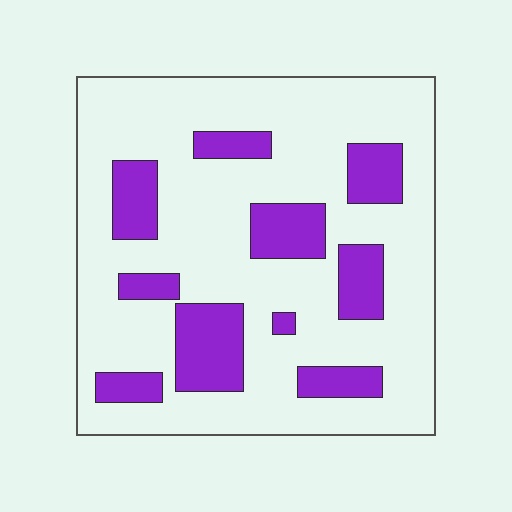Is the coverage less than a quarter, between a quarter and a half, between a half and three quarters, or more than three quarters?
Less than a quarter.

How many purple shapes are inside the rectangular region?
10.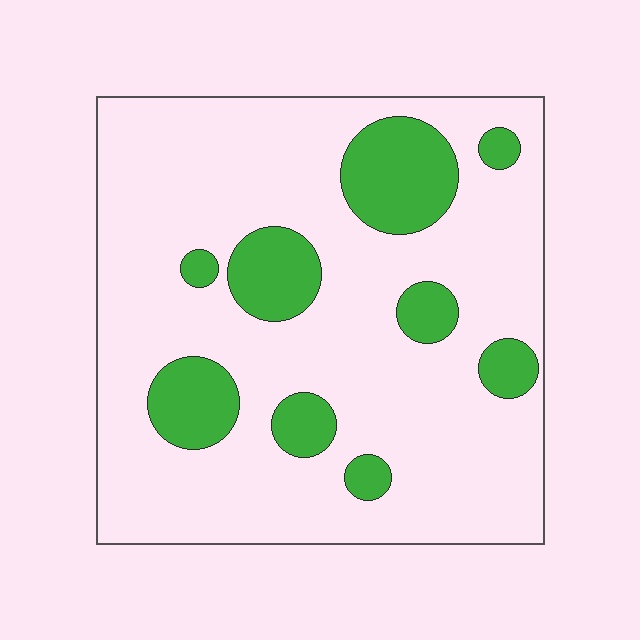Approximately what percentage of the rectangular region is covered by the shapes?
Approximately 20%.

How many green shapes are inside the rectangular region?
9.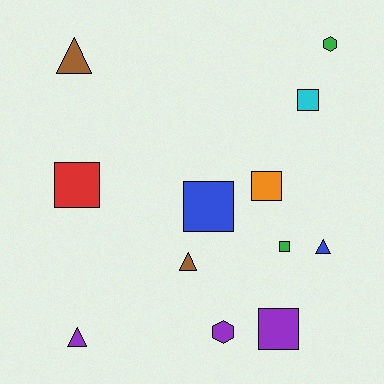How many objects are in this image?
There are 12 objects.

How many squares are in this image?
There are 6 squares.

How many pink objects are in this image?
There are no pink objects.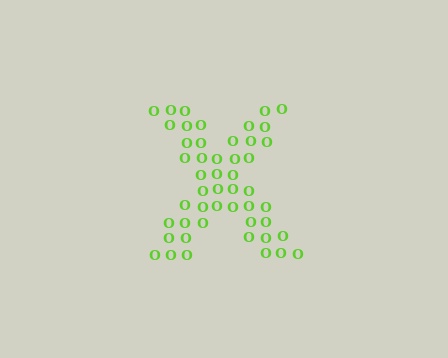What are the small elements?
The small elements are letter O's.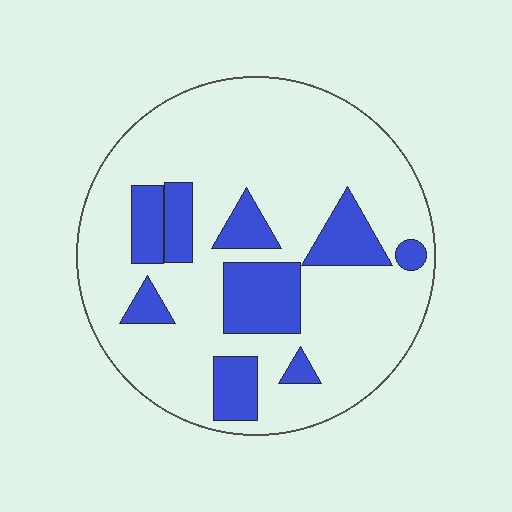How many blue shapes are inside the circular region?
9.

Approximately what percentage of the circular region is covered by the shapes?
Approximately 20%.